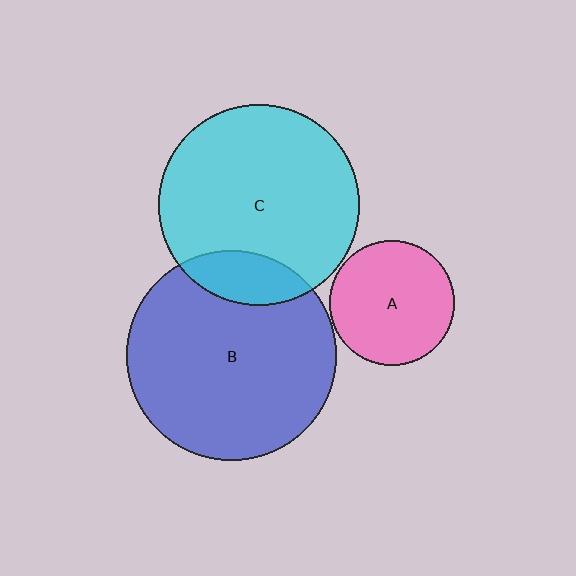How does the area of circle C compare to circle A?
Approximately 2.6 times.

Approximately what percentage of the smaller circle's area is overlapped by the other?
Approximately 15%.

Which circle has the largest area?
Circle B (blue).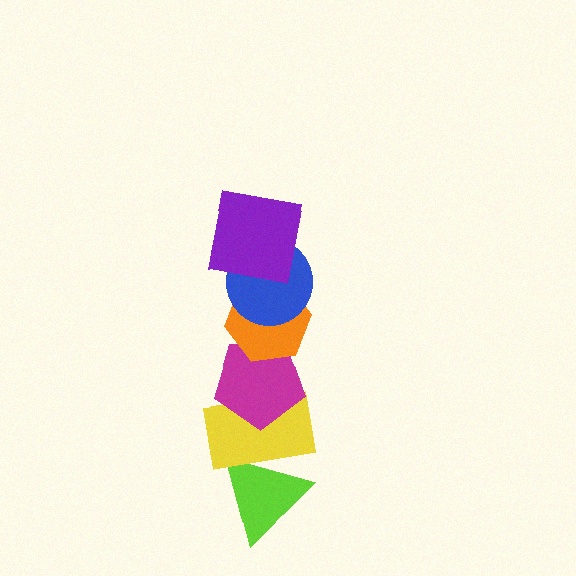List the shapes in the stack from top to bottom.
From top to bottom: the purple square, the blue circle, the orange hexagon, the magenta pentagon, the yellow rectangle, the lime triangle.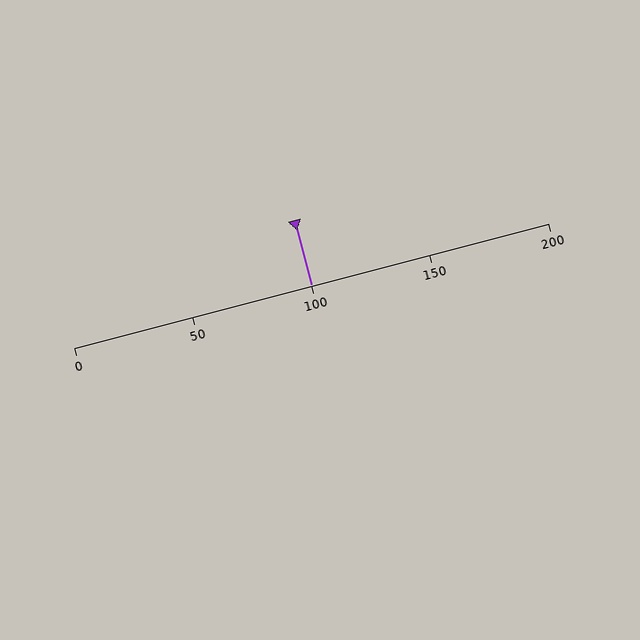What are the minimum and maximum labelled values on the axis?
The axis runs from 0 to 200.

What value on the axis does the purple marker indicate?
The marker indicates approximately 100.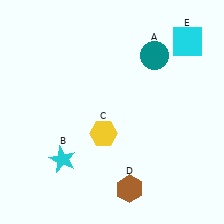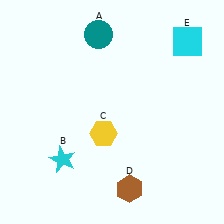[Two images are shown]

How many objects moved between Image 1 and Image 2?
1 object moved between the two images.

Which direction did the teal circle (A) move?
The teal circle (A) moved left.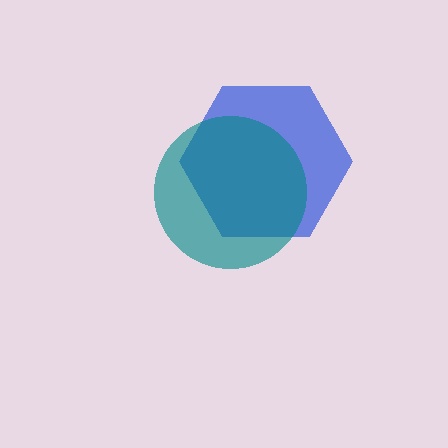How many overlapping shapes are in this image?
There are 2 overlapping shapes in the image.